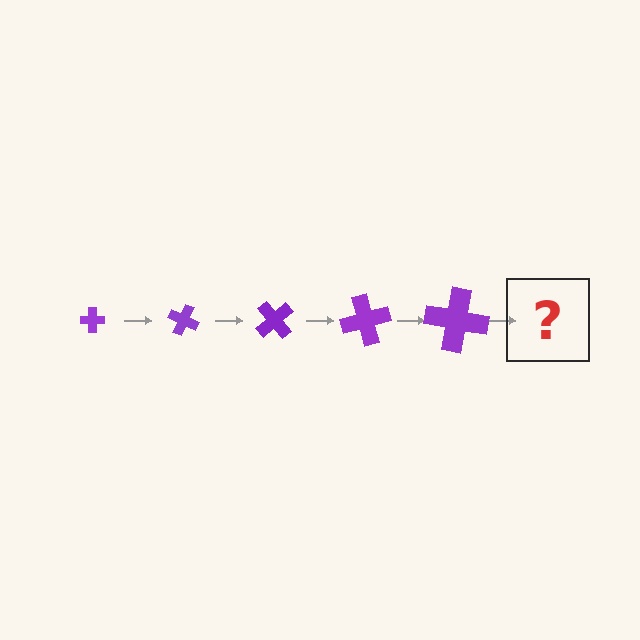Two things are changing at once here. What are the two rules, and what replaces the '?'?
The two rules are that the cross grows larger each step and it rotates 25 degrees each step. The '?' should be a cross, larger than the previous one and rotated 125 degrees from the start.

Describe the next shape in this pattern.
It should be a cross, larger than the previous one and rotated 125 degrees from the start.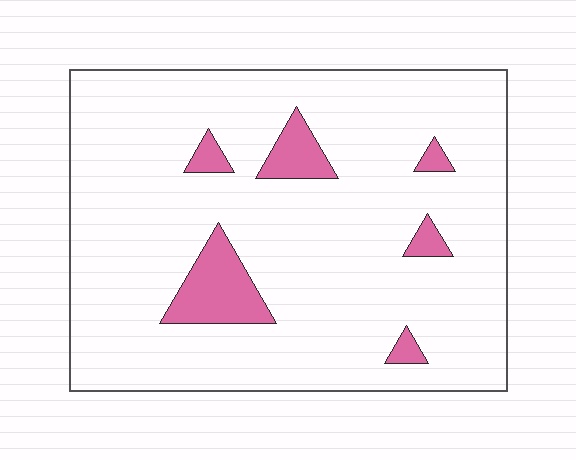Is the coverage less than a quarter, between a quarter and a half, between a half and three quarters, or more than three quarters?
Less than a quarter.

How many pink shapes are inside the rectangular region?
6.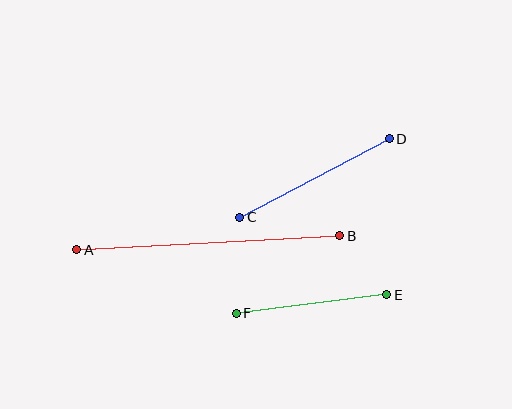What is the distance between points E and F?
The distance is approximately 152 pixels.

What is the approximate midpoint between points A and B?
The midpoint is at approximately (208, 243) pixels.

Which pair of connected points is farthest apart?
Points A and B are farthest apart.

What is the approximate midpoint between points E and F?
The midpoint is at approximately (312, 304) pixels.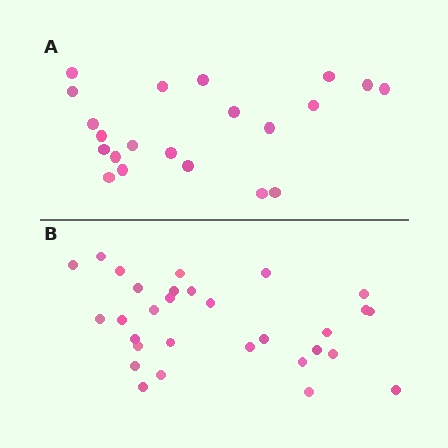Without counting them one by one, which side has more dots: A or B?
Region B (the bottom region) has more dots.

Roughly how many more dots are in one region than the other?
Region B has roughly 8 or so more dots than region A.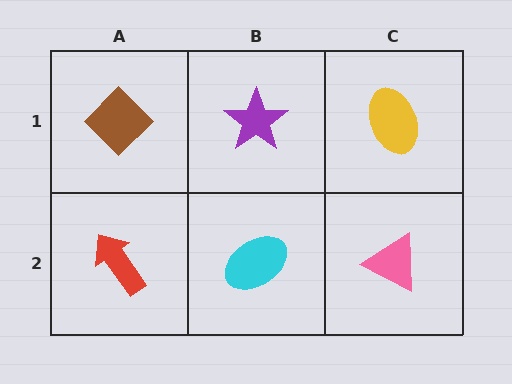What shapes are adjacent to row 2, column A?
A brown diamond (row 1, column A), a cyan ellipse (row 2, column B).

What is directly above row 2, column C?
A yellow ellipse.